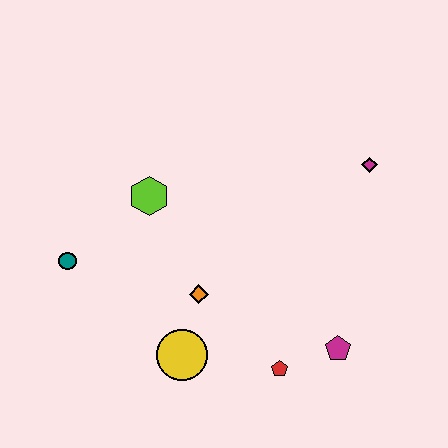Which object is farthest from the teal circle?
The magenta diamond is farthest from the teal circle.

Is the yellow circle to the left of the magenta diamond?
Yes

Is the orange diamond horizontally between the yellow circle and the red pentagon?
Yes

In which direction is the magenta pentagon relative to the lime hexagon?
The magenta pentagon is to the right of the lime hexagon.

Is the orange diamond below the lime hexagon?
Yes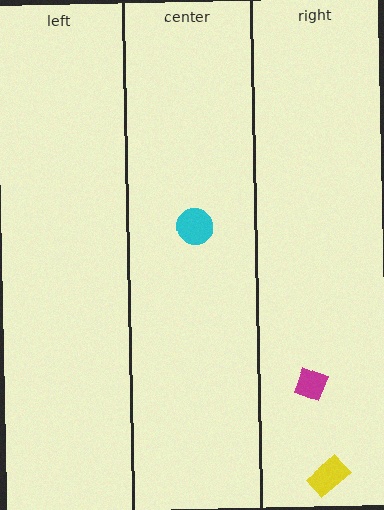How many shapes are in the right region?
2.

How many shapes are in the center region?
1.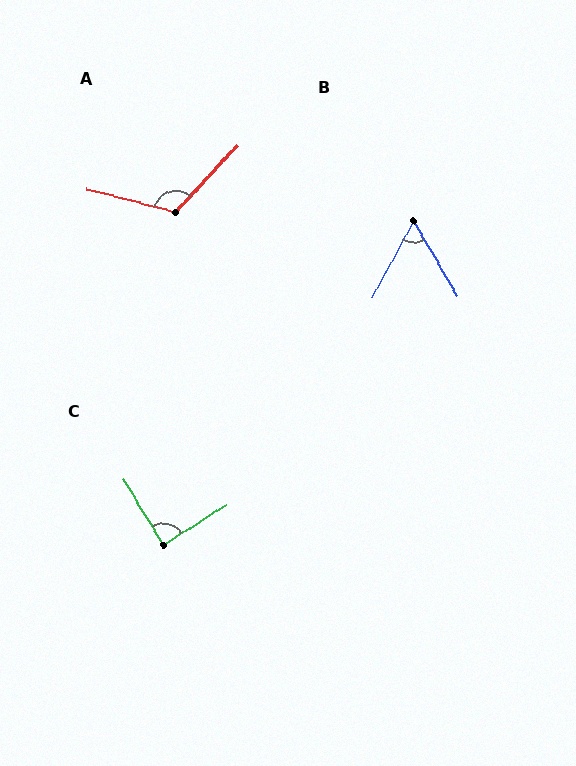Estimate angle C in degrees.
Approximately 88 degrees.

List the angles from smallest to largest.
B (59°), C (88°), A (119°).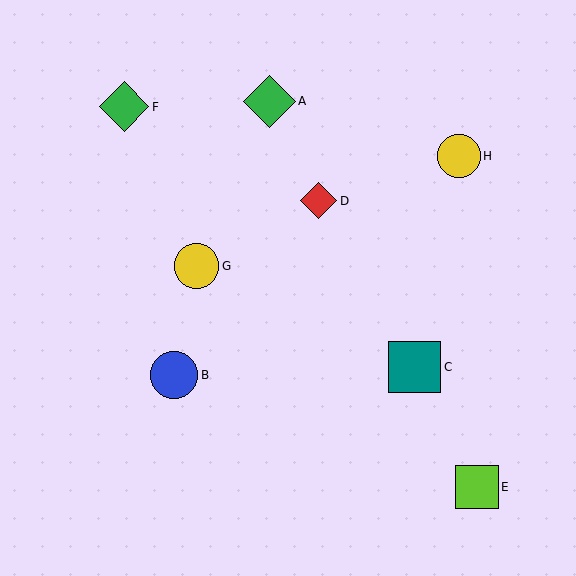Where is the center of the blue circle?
The center of the blue circle is at (174, 375).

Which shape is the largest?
The green diamond (labeled A) is the largest.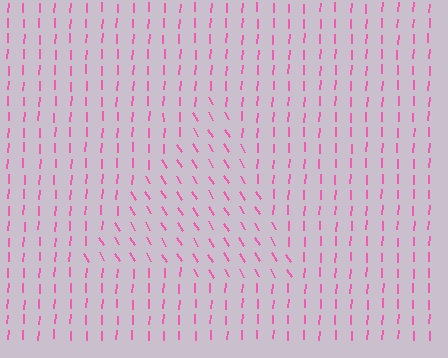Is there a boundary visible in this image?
Yes, there is a texture boundary formed by a change in line orientation.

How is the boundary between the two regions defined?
The boundary is defined purely by a change in line orientation (approximately 34 degrees difference). All lines are the same color and thickness.